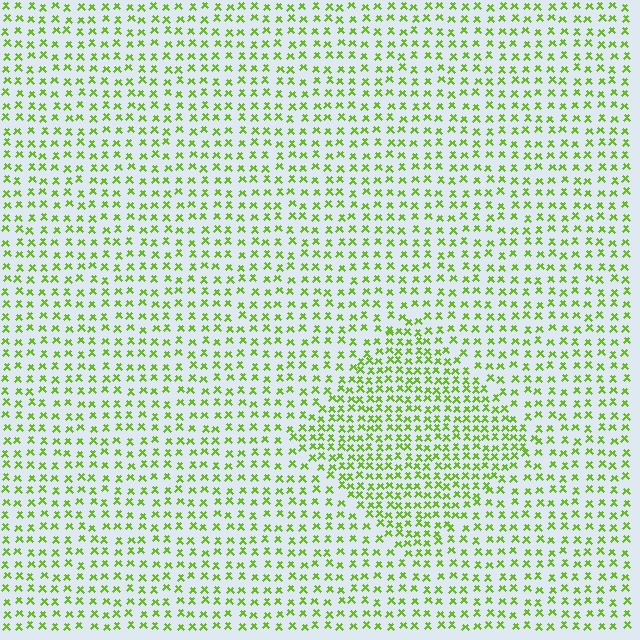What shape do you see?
I see a diamond.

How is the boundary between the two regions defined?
The boundary is defined by a change in element density (approximately 1.7x ratio). All elements are the same color, size, and shape.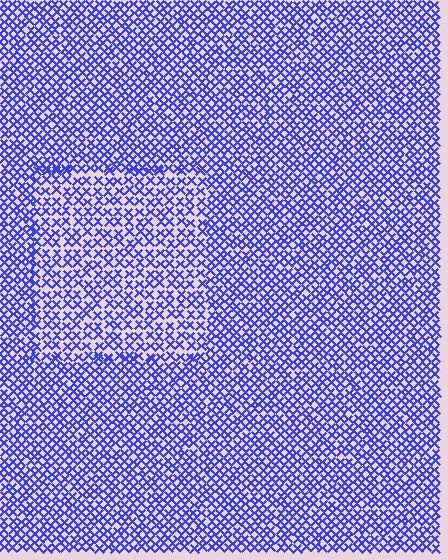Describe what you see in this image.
The image contains small blue elements arranged at two different densities. A rectangle-shaped region is visible where the elements are less densely packed than the surrounding area.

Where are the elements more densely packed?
The elements are more densely packed outside the rectangle boundary.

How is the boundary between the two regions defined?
The boundary is defined by a change in element density (approximately 1.4x ratio). All elements are the same color, size, and shape.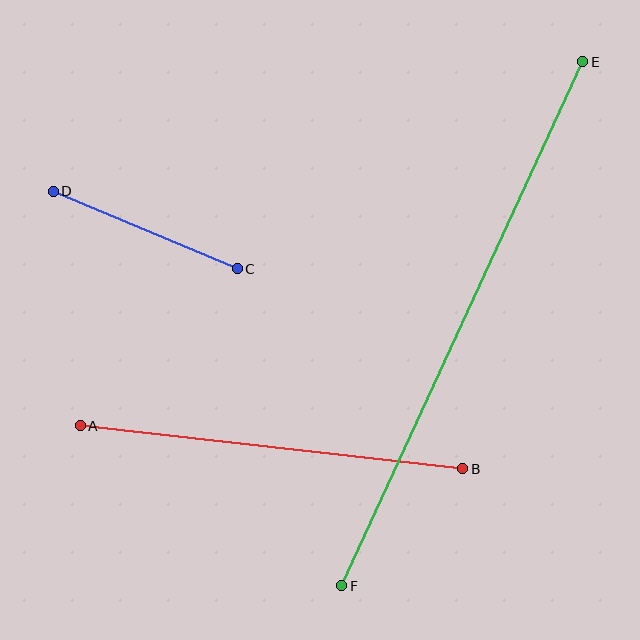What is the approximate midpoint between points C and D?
The midpoint is at approximately (145, 230) pixels.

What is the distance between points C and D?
The distance is approximately 200 pixels.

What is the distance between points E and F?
The distance is approximately 577 pixels.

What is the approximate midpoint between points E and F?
The midpoint is at approximately (462, 324) pixels.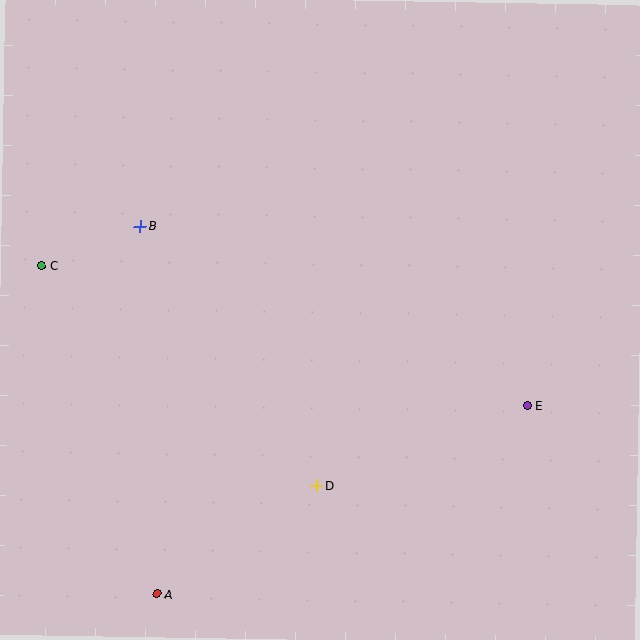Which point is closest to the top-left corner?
Point B is closest to the top-left corner.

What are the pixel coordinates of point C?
Point C is at (42, 266).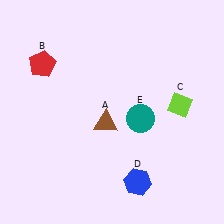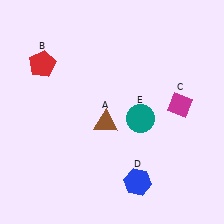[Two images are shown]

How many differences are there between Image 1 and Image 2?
There is 1 difference between the two images.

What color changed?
The diamond (C) changed from lime in Image 1 to magenta in Image 2.